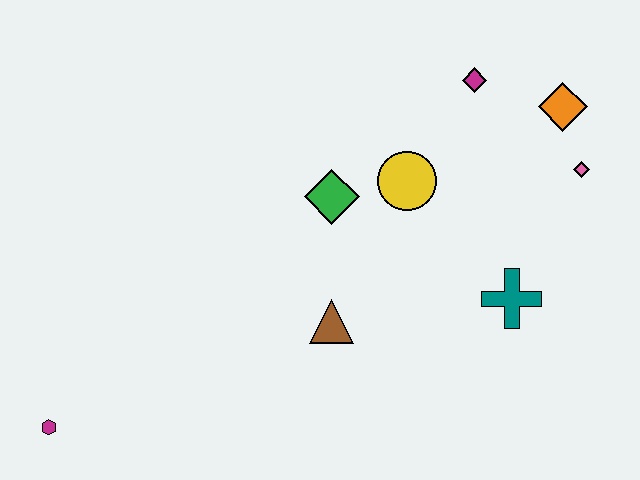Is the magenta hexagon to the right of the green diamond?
No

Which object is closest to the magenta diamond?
The orange diamond is closest to the magenta diamond.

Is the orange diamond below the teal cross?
No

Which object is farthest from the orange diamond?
The magenta hexagon is farthest from the orange diamond.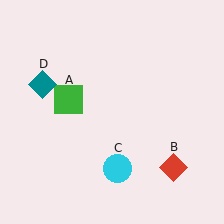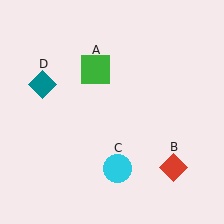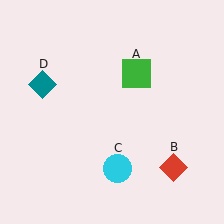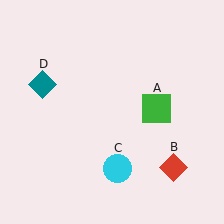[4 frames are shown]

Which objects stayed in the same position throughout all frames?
Red diamond (object B) and cyan circle (object C) and teal diamond (object D) remained stationary.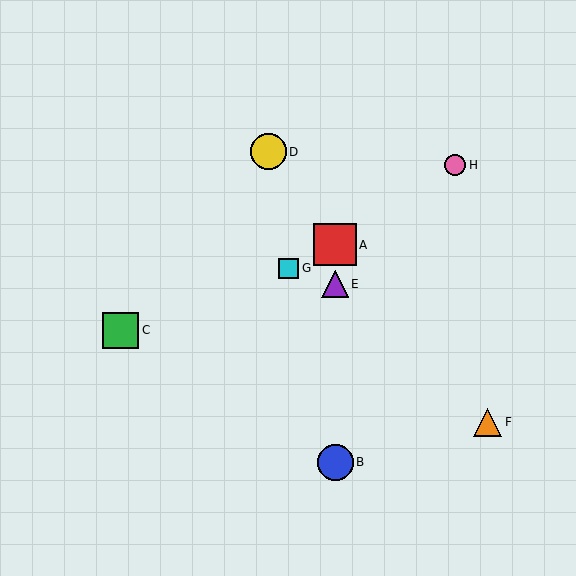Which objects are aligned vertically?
Objects A, B, E are aligned vertically.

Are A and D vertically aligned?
No, A is at x≈335 and D is at x≈268.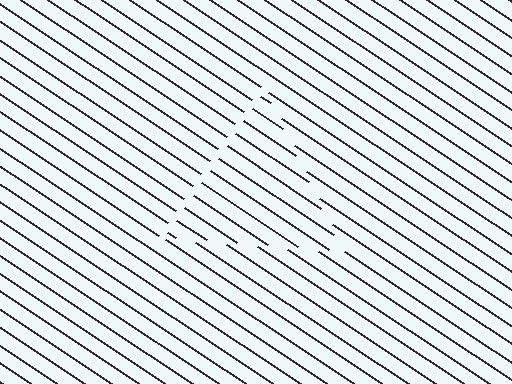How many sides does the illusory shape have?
3 sides — the line-ends trace a triangle.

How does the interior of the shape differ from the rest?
The interior of the shape contains the same grating, shifted by half a period — the contour is defined by the phase discontinuity where line-ends from the inner and outer gratings abut.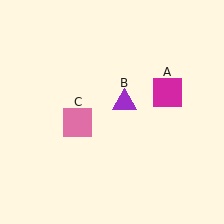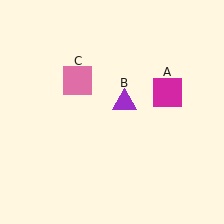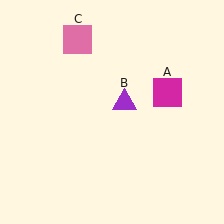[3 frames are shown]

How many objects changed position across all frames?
1 object changed position: pink square (object C).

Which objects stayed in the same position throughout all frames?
Magenta square (object A) and purple triangle (object B) remained stationary.